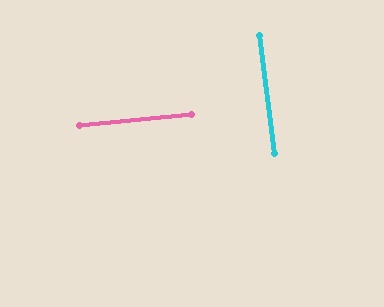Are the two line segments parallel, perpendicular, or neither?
Perpendicular — they meet at approximately 89°.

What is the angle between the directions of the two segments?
Approximately 89 degrees.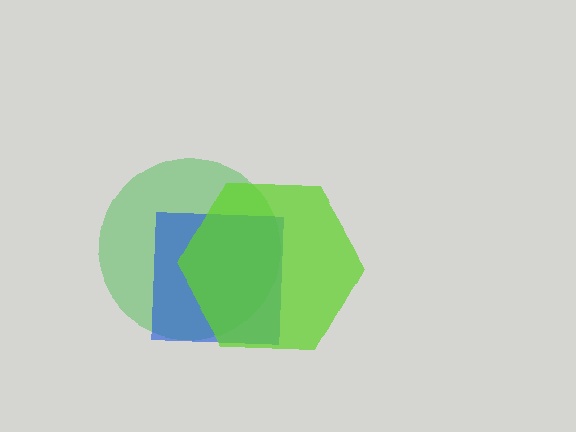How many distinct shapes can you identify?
There are 3 distinct shapes: a green circle, a blue square, a lime hexagon.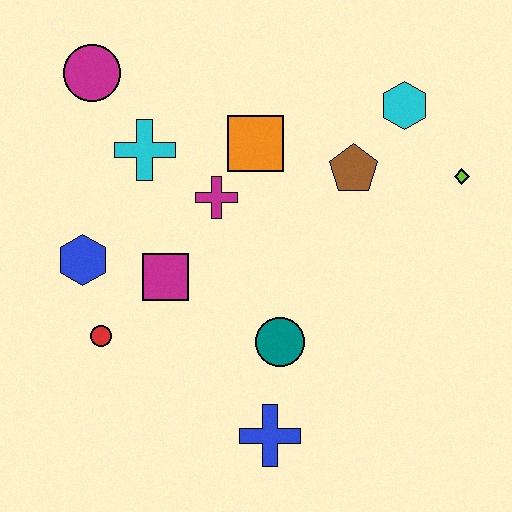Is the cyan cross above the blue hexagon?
Yes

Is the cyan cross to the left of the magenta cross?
Yes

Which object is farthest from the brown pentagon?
The red circle is farthest from the brown pentagon.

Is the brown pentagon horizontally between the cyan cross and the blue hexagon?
No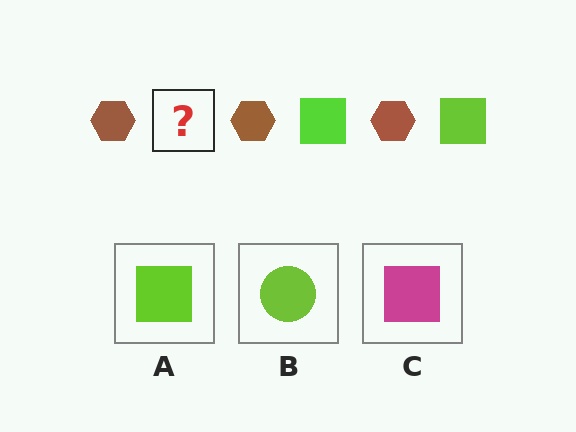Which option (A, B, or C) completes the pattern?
A.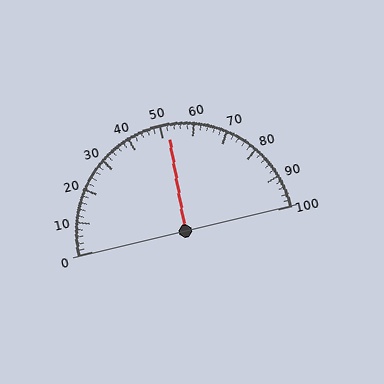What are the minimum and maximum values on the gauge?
The gauge ranges from 0 to 100.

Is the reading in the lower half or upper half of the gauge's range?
The reading is in the upper half of the range (0 to 100).